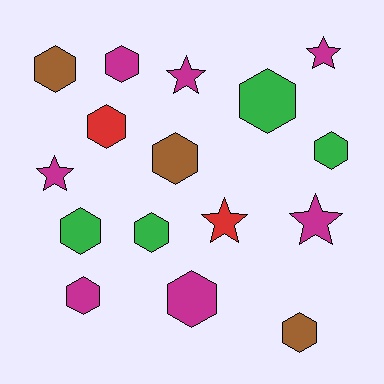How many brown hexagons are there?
There are 3 brown hexagons.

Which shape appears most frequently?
Hexagon, with 11 objects.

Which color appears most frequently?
Magenta, with 7 objects.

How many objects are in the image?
There are 16 objects.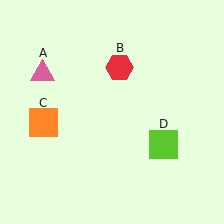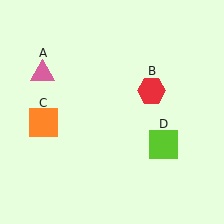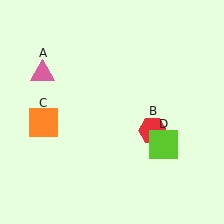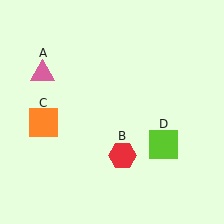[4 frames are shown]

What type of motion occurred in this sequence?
The red hexagon (object B) rotated clockwise around the center of the scene.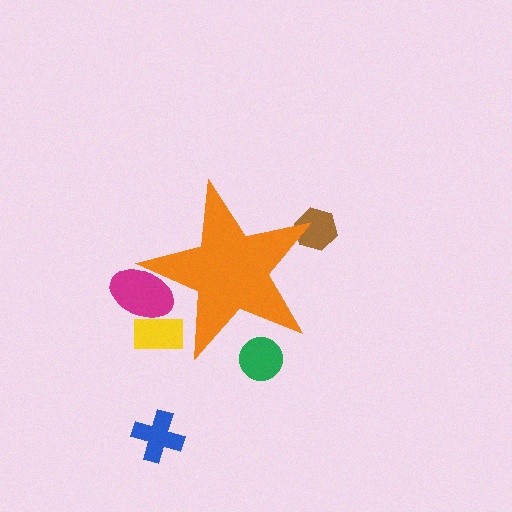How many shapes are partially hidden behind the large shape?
4 shapes are partially hidden.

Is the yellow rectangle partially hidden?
Yes, the yellow rectangle is partially hidden behind the orange star.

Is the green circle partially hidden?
Yes, the green circle is partially hidden behind the orange star.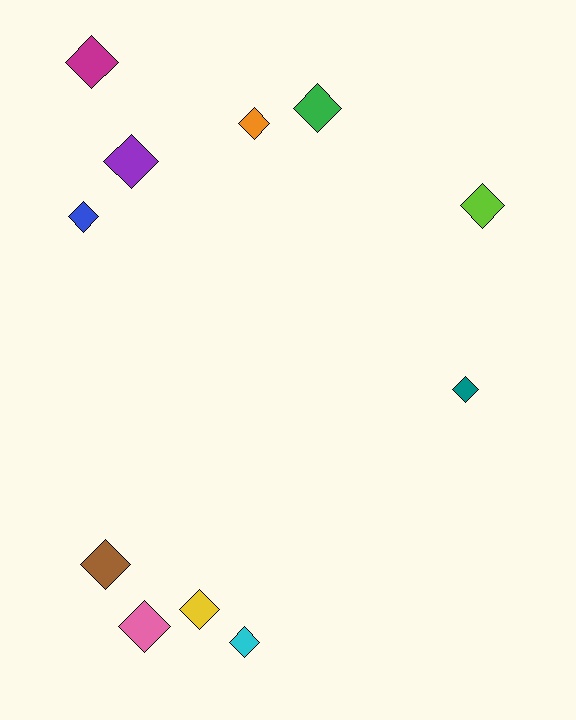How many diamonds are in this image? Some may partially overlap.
There are 11 diamonds.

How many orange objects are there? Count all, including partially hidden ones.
There is 1 orange object.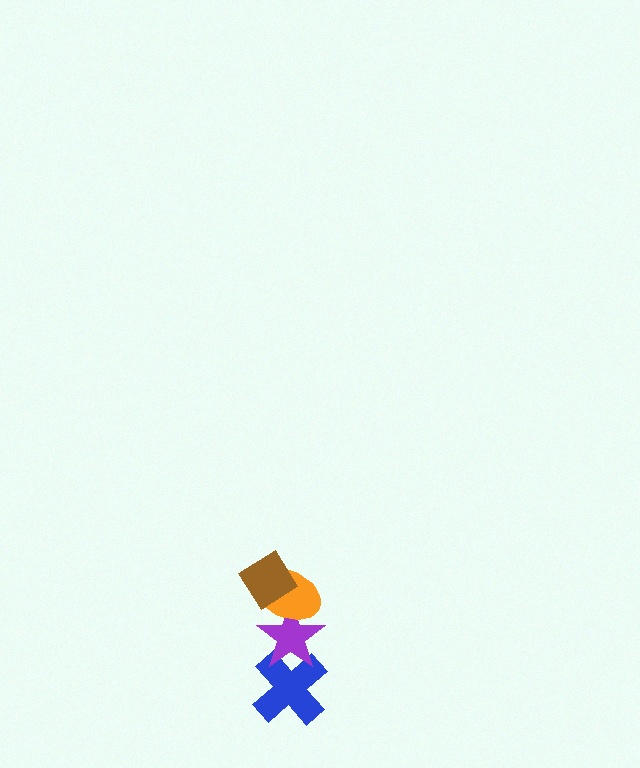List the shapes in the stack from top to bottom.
From top to bottom: the brown diamond, the orange ellipse, the purple star, the blue cross.